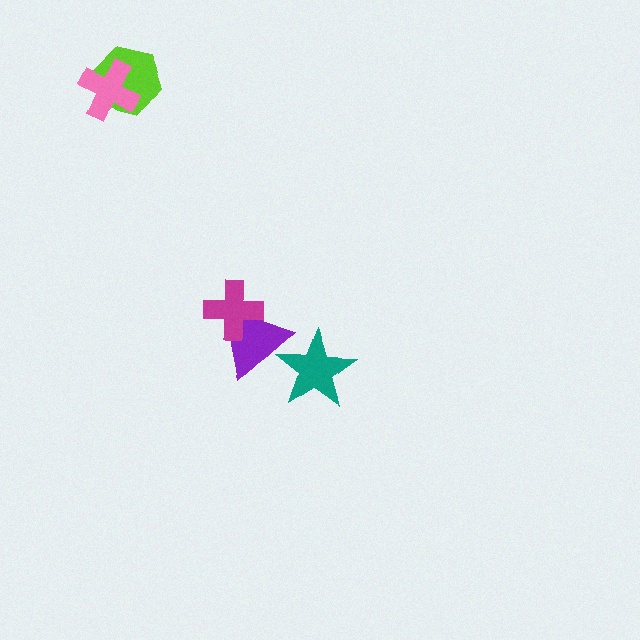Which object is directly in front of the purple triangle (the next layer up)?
The magenta cross is directly in front of the purple triangle.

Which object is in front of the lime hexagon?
The pink cross is in front of the lime hexagon.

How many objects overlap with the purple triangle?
2 objects overlap with the purple triangle.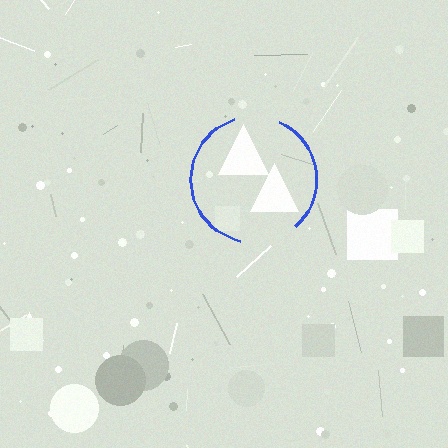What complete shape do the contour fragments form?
The contour fragments form a circle.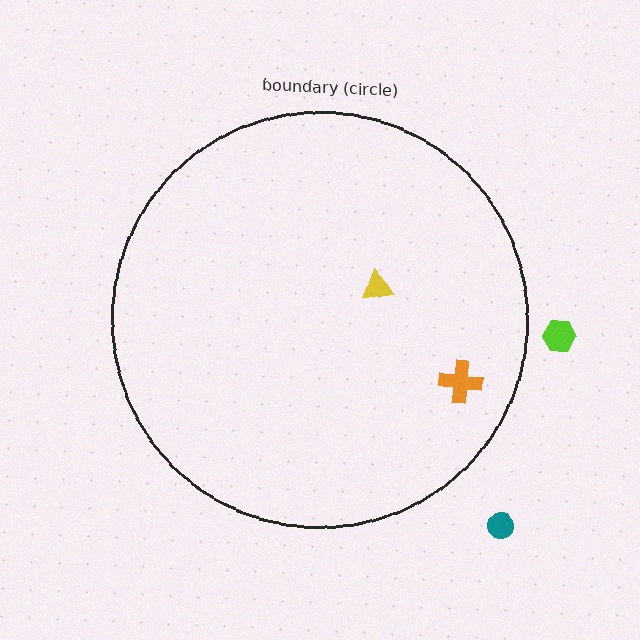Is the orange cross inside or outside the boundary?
Inside.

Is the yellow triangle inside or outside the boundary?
Inside.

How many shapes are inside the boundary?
2 inside, 2 outside.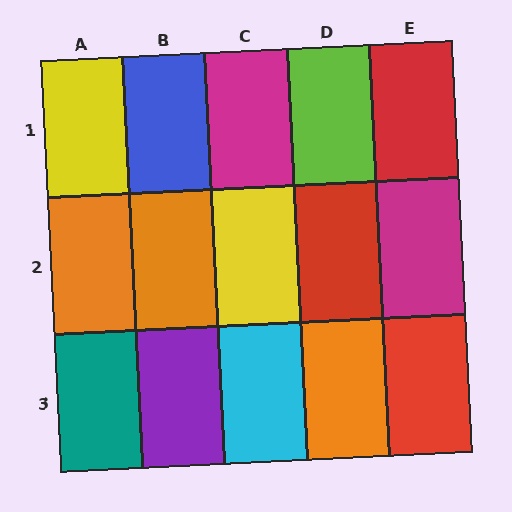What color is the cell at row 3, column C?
Cyan.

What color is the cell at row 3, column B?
Purple.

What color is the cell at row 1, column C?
Magenta.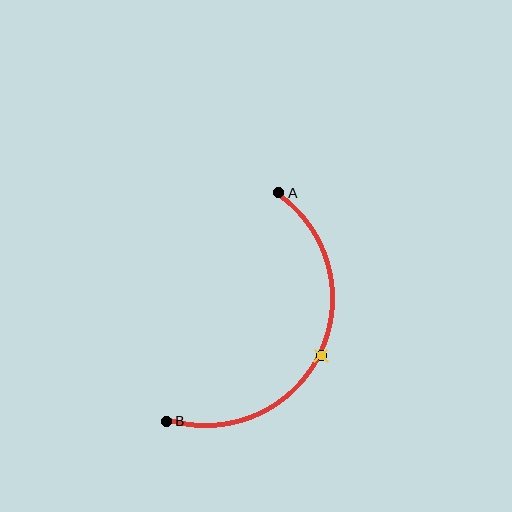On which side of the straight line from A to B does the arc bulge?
The arc bulges to the right of the straight line connecting A and B.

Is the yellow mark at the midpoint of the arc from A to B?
Yes. The yellow mark lies on the arc at equal arc-length from both A and B — it is the arc midpoint.